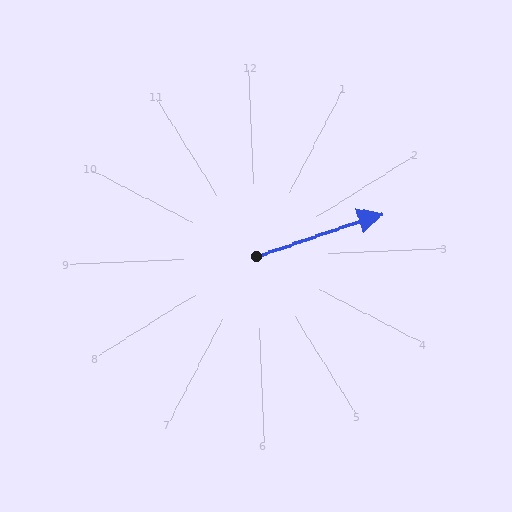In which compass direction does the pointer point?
East.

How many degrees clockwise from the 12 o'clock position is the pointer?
Approximately 74 degrees.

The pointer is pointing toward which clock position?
Roughly 2 o'clock.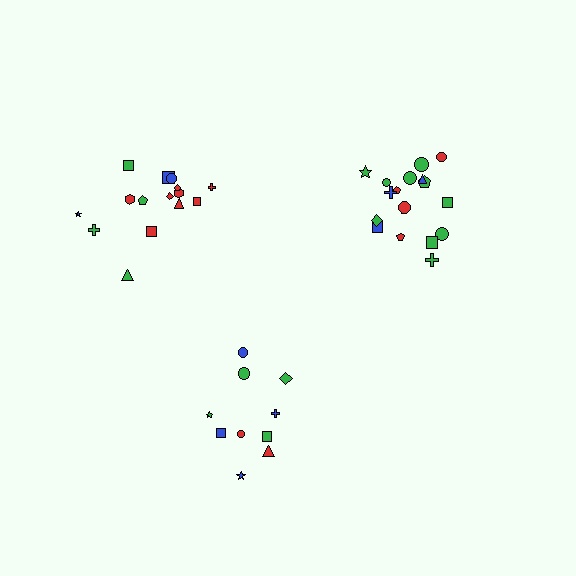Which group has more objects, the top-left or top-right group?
The top-right group.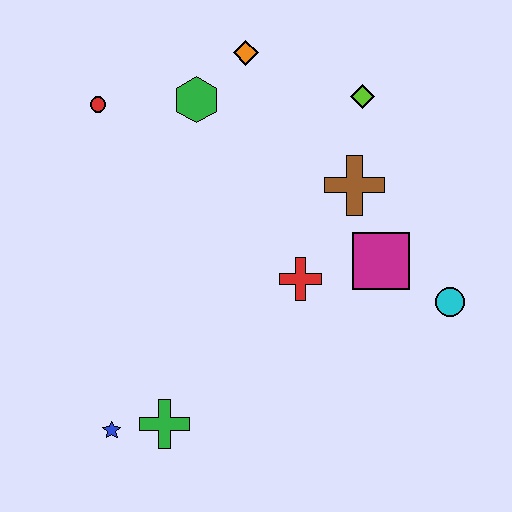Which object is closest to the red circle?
The green hexagon is closest to the red circle.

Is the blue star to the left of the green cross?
Yes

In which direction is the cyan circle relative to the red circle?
The cyan circle is to the right of the red circle.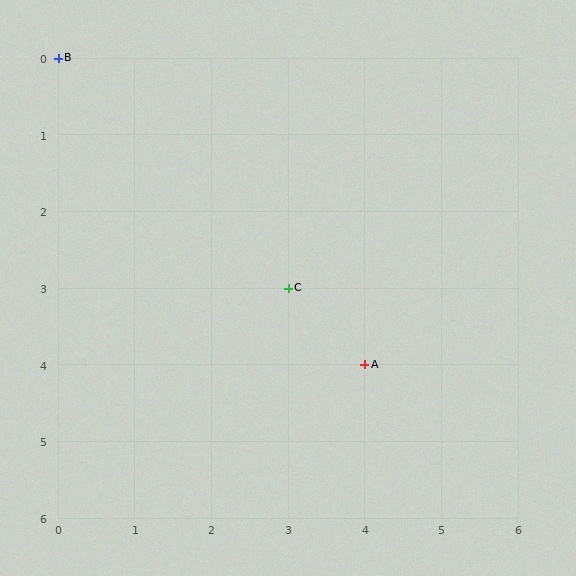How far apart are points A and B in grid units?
Points A and B are 4 columns and 4 rows apart (about 5.7 grid units diagonally).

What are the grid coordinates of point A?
Point A is at grid coordinates (4, 4).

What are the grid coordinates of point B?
Point B is at grid coordinates (0, 0).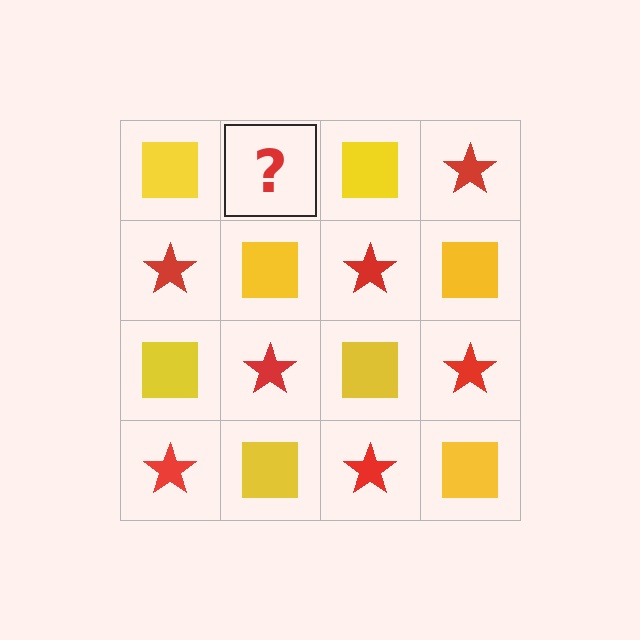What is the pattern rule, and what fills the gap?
The rule is that it alternates yellow square and red star in a checkerboard pattern. The gap should be filled with a red star.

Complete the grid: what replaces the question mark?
The question mark should be replaced with a red star.